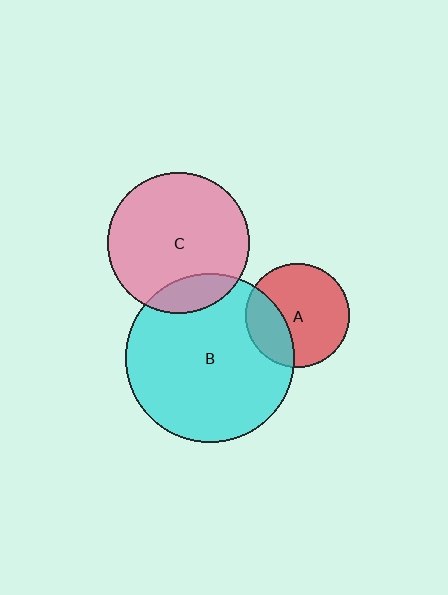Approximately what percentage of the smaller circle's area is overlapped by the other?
Approximately 15%.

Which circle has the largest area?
Circle B (cyan).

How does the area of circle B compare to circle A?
Approximately 2.7 times.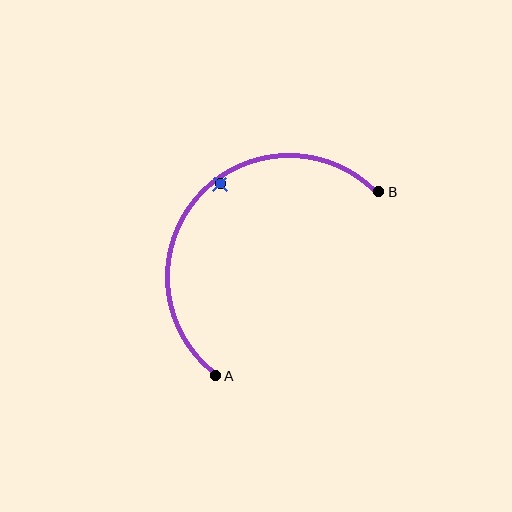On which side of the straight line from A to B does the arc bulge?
The arc bulges above and to the left of the straight line connecting A and B.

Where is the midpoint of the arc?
The arc midpoint is the point on the curve farthest from the straight line joining A and B. It sits above and to the left of that line.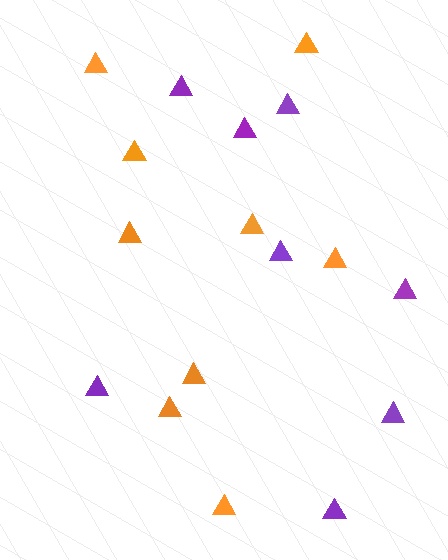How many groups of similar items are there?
There are 2 groups: one group of purple triangles (8) and one group of orange triangles (9).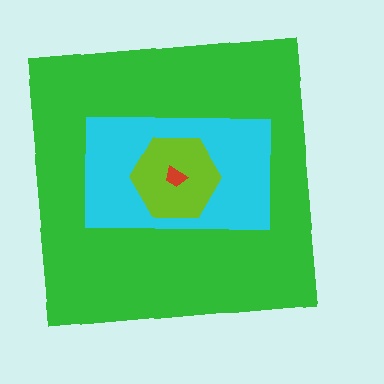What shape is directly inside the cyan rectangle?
The lime hexagon.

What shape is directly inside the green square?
The cyan rectangle.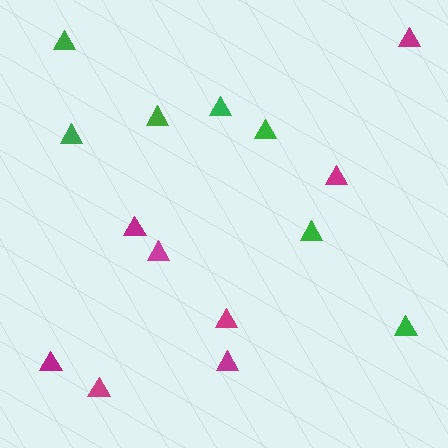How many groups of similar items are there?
There are 2 groups: one group of magenta triangles (8) and one group of green triangles (7).